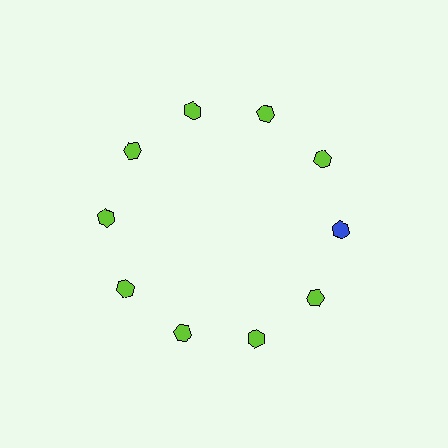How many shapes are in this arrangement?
There are 10 shapes arranged in a ring pattern.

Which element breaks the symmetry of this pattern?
The blue hexagon at roughly the 3 o'clock position breaks the symmetry. All other shapes are lime hexagons.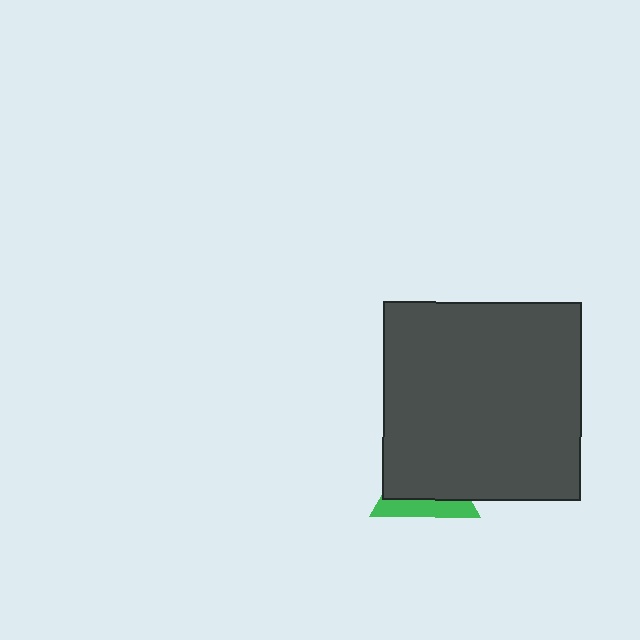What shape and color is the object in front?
The object in front is a dark gray square.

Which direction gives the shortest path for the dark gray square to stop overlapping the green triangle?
Moving up gives the shortest separation.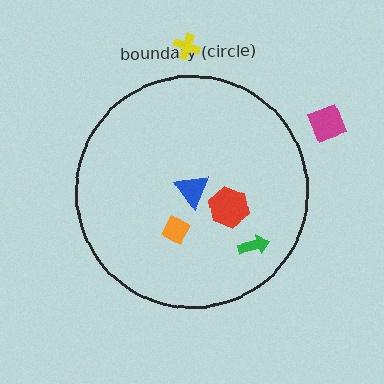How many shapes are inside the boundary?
4 inside, 2 outside.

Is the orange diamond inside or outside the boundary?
Inside.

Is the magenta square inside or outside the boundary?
Outside.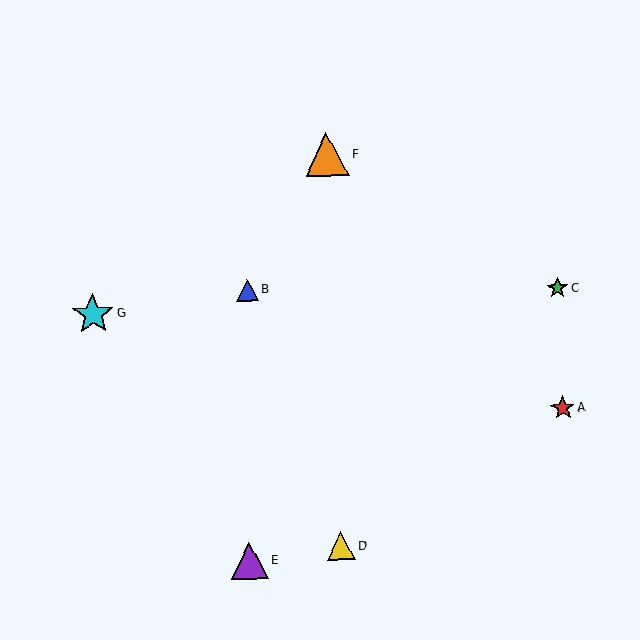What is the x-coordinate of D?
Object D is at x≈341.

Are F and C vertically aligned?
No, F is at x≈327 and C is at x≈557.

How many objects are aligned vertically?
2 objects (D, F) are aligned vertically.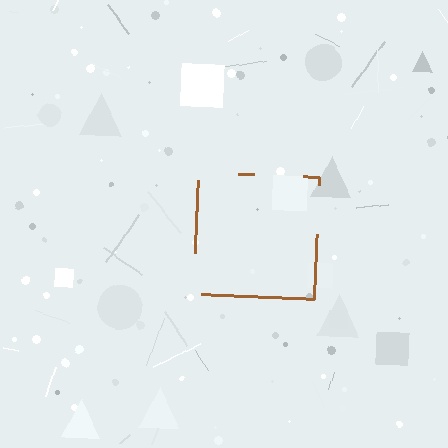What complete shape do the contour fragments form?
The contour fragments form a square.